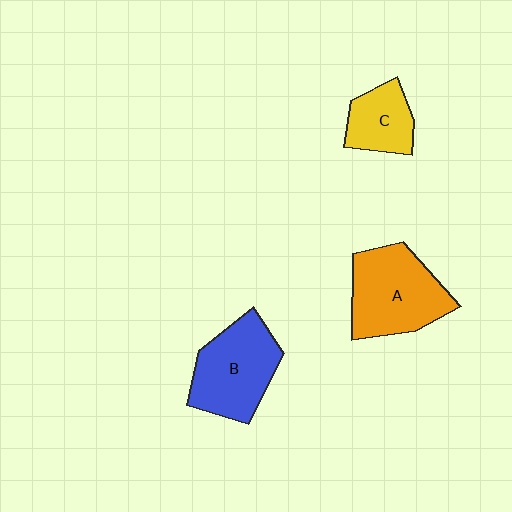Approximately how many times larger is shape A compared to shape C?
Approximately 1.8 times.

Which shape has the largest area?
Shape A (orange).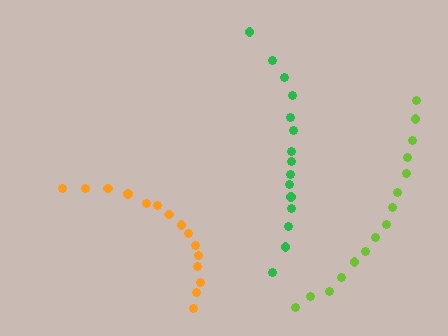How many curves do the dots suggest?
There are 3 distinct paths.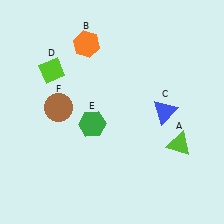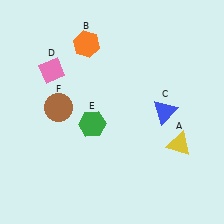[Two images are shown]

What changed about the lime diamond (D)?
In Image 1, D is lime. In Image 2, it changed to pink.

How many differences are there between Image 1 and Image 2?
There are 2 differences between the two images.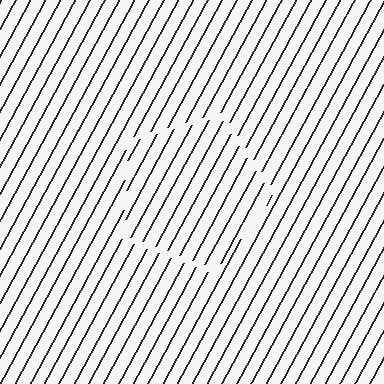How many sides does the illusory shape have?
5 sides — the line-ends trace a pentagon.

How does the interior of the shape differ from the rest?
The interior of the shape contains the same grating, shifted by half a period — the contour is defined by the phase discontinuity where line-ends from the inner and outer gratings abut.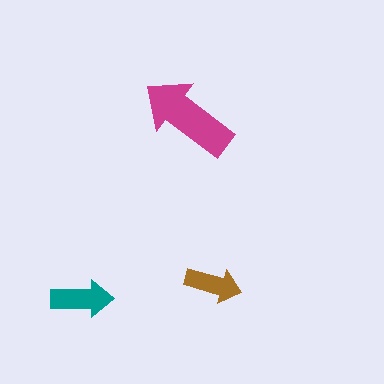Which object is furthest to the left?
The teal arrow is leftmost.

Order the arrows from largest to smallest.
the magenta one, the teal one, the brown one.